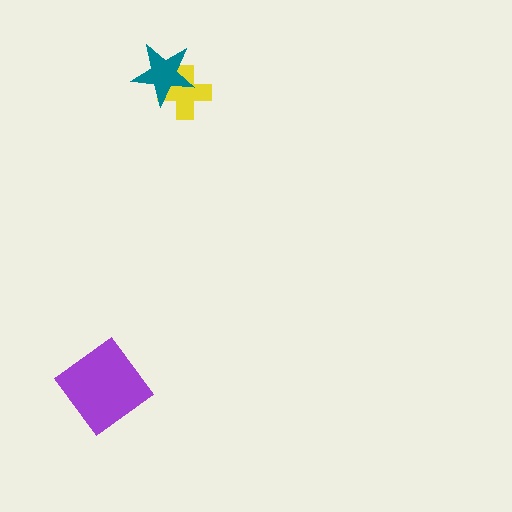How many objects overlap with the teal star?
1 object overlaps with the teal star.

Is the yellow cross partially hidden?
Yes, it is partially covered by another shape.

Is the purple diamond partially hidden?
No, no other shape covers it.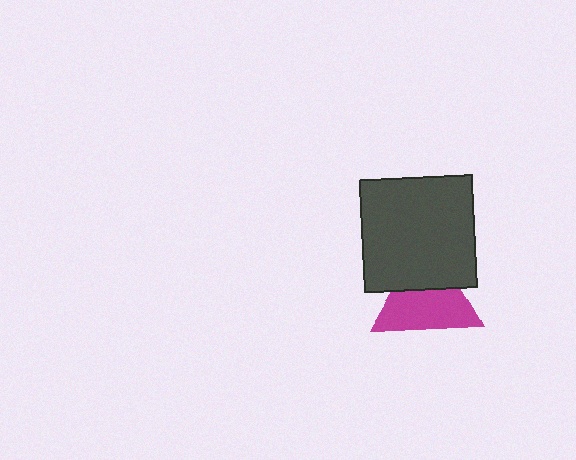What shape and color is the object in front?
The object in front is a dark gray square.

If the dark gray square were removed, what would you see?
You would see the complete magenta triangle.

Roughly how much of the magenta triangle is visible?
About half of it is visible (roughly 62%).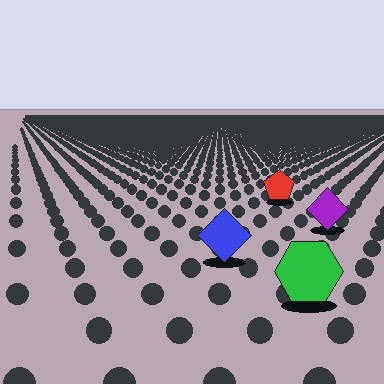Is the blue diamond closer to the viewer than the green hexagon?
No. The green hexagon is closer — you can tell from the texture gradient: the ground texture is coarser near it.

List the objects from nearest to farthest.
From nearest to farthest: the green hexagon, the blue diamond, the purple diamond, the red pentagon.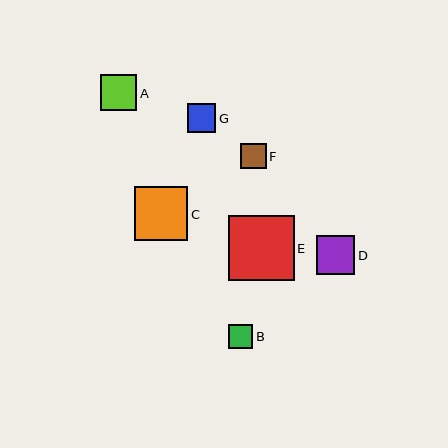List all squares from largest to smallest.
From largest to smallest: E, C, D, A, G, F, B.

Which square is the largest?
Square E is the largest with a size of approximately 65 pixels.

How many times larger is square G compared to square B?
Square G is approximately 1.2 times the size of square B.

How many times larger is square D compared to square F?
Square D is approximately 1.5 times the size of square F.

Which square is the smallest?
Square B is the smallest with a size of approximately 24 pixels.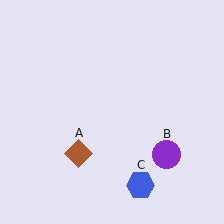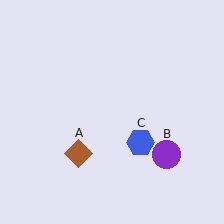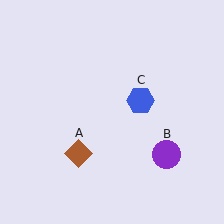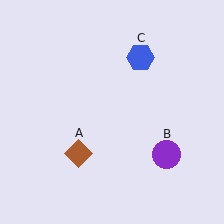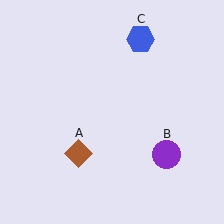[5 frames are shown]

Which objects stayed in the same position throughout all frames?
Brown diamond (object A) and purple circle (object B) remained stationary.